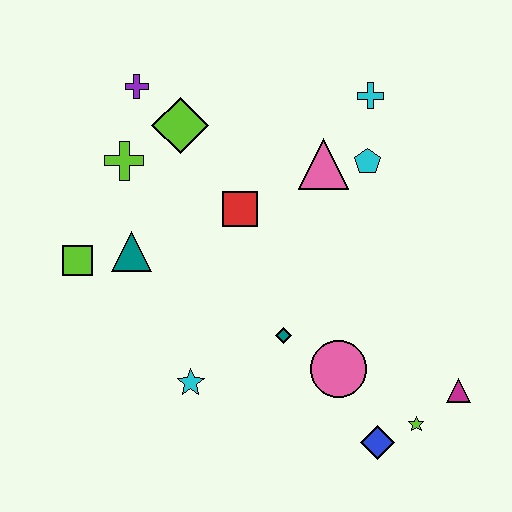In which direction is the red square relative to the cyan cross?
The red square is to the left of the cyan cross.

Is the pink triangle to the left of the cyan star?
No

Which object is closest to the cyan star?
The teal diamond is closest to the cyan star.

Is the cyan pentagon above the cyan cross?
No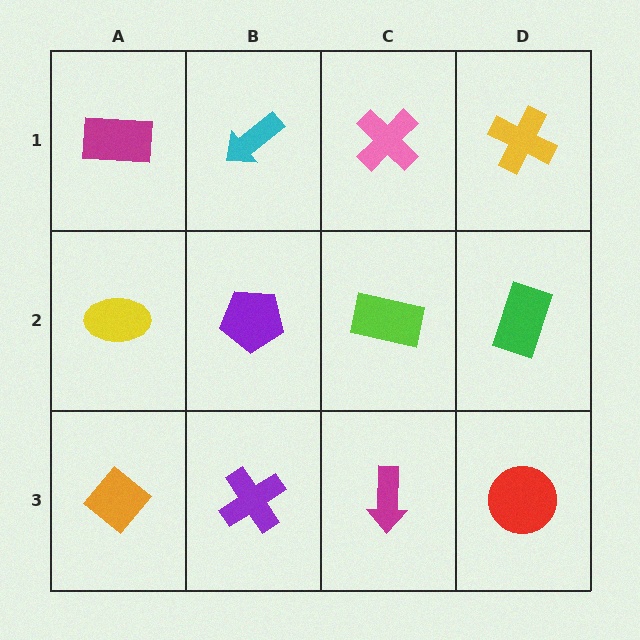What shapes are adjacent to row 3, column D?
A green rectangle (row 2, column D), a magenta arrow (row 3, column C).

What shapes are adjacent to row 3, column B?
A purple pentagon (row 2, column B), an orange diamond (row 3, column A), a magenta arrow (row 3, column C).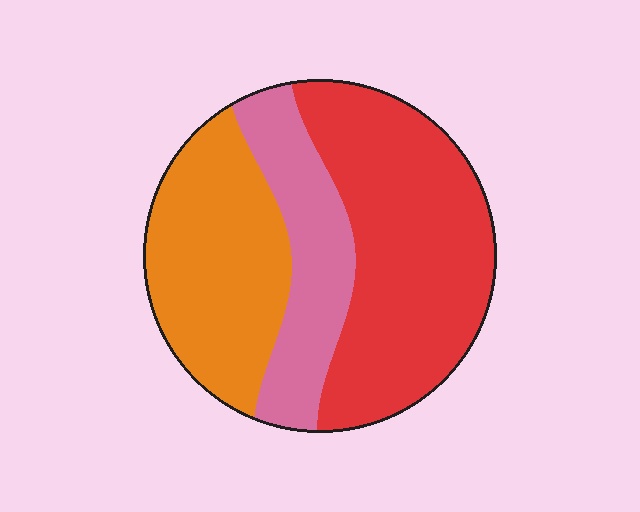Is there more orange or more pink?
Orange.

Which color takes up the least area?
Pink, at roughly 20%.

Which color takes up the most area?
Red, at roughly 45%.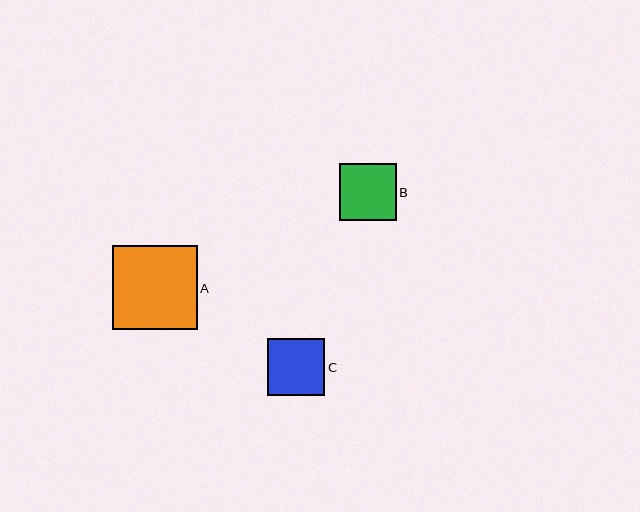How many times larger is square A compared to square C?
Square A is approximately 1.5 times the size of square C.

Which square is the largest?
Square A is the largest with a size of approximately 85 pixels.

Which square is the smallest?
Square B is the smallest with a size of approximately 57 pixels.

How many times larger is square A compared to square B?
Square A is approximately 1.5 times the size of square B.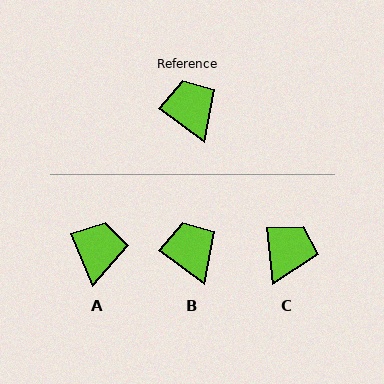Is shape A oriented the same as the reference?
No, it is off by about 30 degrees.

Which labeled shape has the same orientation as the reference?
B.